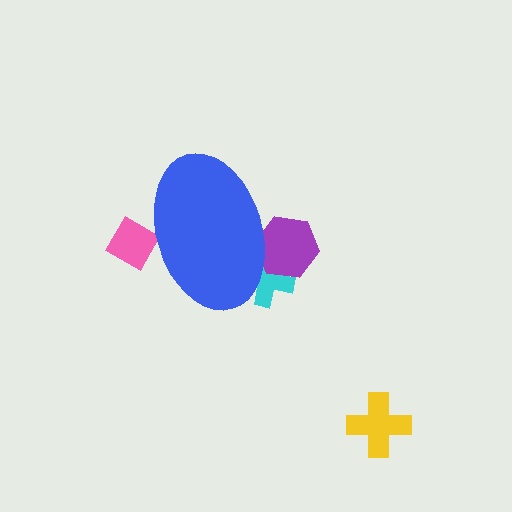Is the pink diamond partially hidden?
Yes, the pink diamond is partially hidden behind the blue ellipse.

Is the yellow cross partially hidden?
No, the yellow cross is fully visible.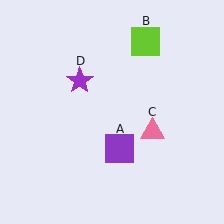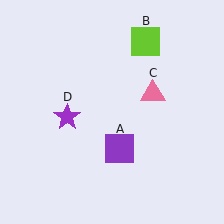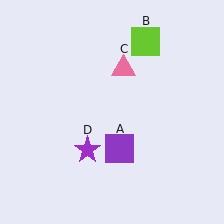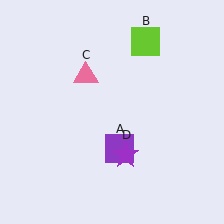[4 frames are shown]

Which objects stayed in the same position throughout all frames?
Purple square (object A) and lime square (object B) remained stationary.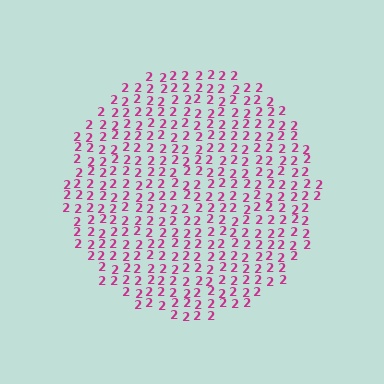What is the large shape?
The large shape is a circle.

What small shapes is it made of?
It is made of small digit 2's.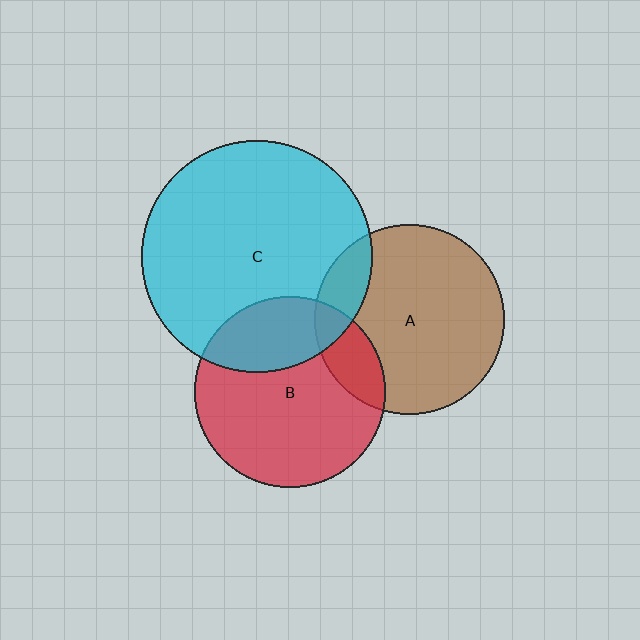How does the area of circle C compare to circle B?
Approximately 1.5 times.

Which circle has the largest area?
Circle C (cyan).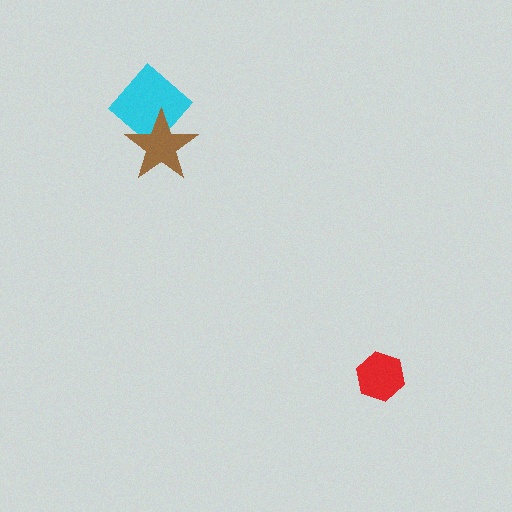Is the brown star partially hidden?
No, no other shape covers it.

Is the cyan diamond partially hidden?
Yes, it is partially covered by another shape.